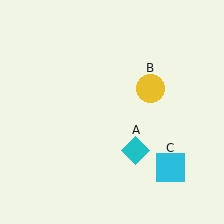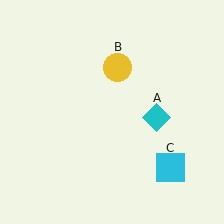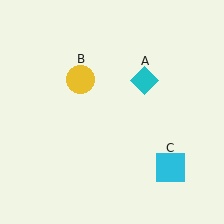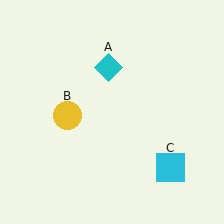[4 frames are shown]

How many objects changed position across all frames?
2 objects changed position: cyan diamond (object A), yellow circle (object B).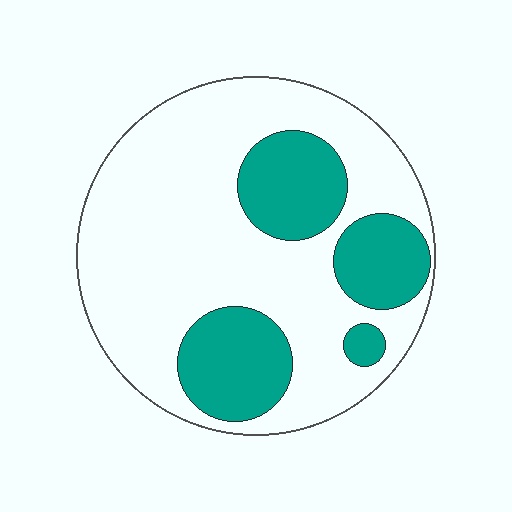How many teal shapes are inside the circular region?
4.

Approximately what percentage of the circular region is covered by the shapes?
Approximately 30%.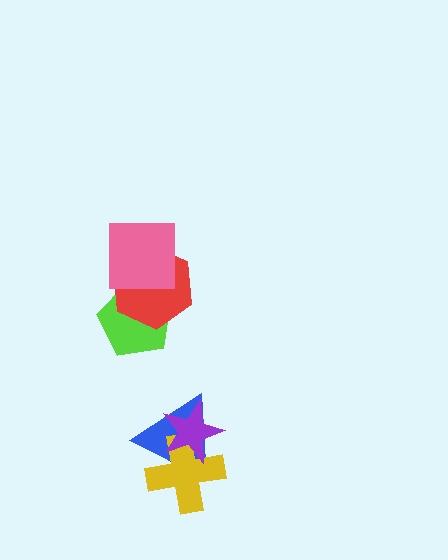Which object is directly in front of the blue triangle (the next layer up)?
The yellow cross is directly in front of the blue triangle.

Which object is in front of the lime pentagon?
The red hexagon is in front of the lime pentagon.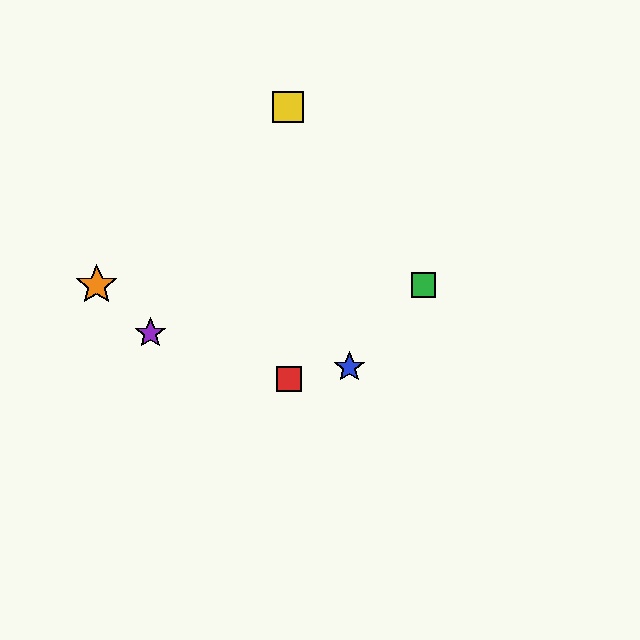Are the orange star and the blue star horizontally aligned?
No, the orange star is at y≈285 and the blue star is at y≈367.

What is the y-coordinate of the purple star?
The purple star is at y≈333.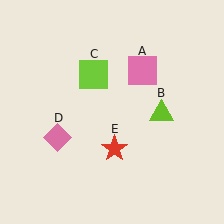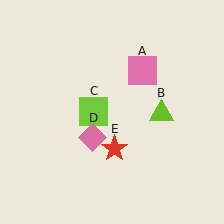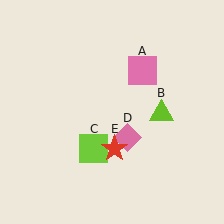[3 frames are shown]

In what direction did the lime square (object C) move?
The lime square (object C) moved down.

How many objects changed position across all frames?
2 objects changed position: lime square (object C), pink diamond (object D).